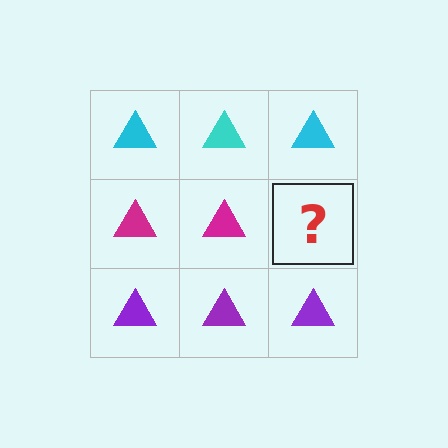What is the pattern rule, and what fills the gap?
The rule is that each row has a consistent color. The gap should be filled with a magenta triangle.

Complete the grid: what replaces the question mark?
The question mark should be replaced with a magenta triangle.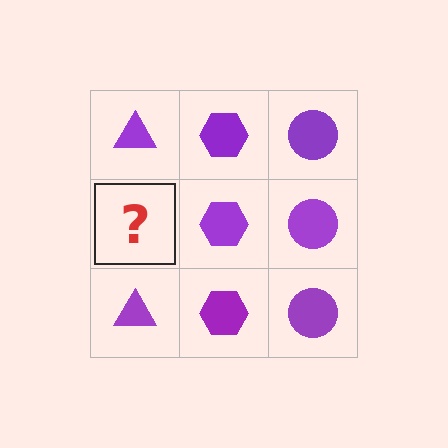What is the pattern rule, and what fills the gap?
The rule is that each column has a consistent shape. The gap should be filled with a purple triangle.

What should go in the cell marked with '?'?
The missing cell should contain a purple triangle.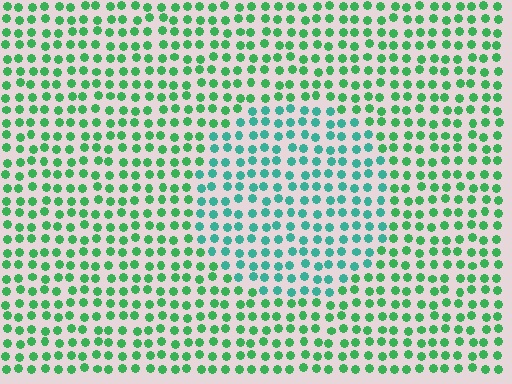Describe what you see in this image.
The image is filled with small green elements in a uniform arrangement. A circle-shaped region is visible where the elements are tinted to a slightly different hue, forming a subtle color boundary.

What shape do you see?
I see a circle.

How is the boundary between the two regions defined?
The boundary is defined purely by a slight shift in hue (about 34 degrees). Spacing, size, and orientation are identical on both sides.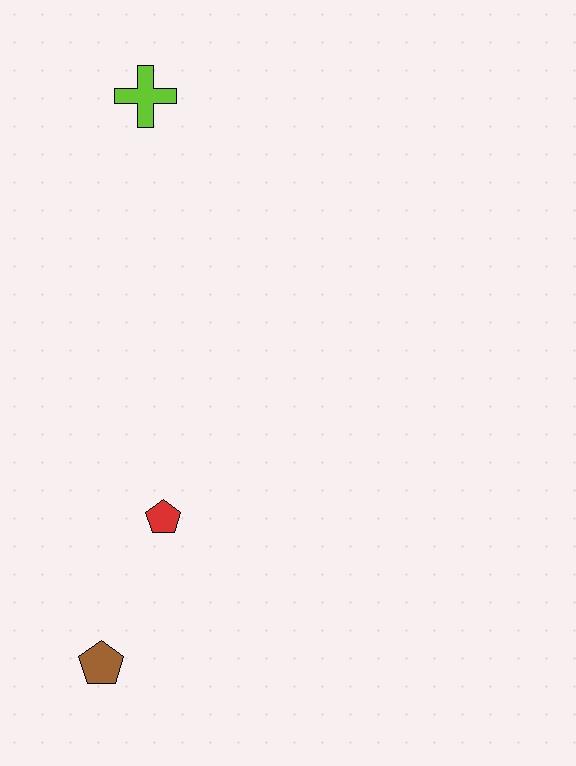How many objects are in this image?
There are 3 objects.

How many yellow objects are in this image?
There are no yellow objects.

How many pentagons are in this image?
There are 2 pentagons.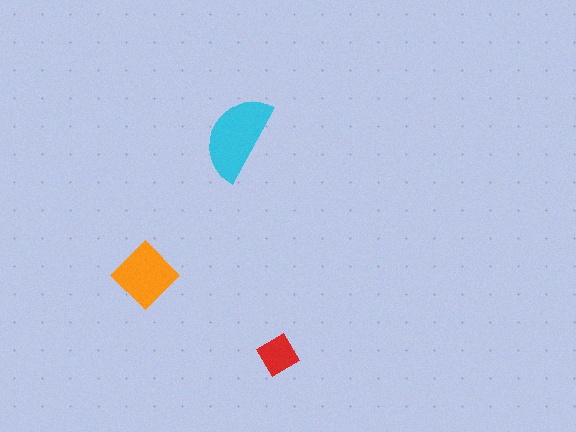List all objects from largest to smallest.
The cyan semicircle, the orange diamond, the red diamond.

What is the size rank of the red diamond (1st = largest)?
3rd.